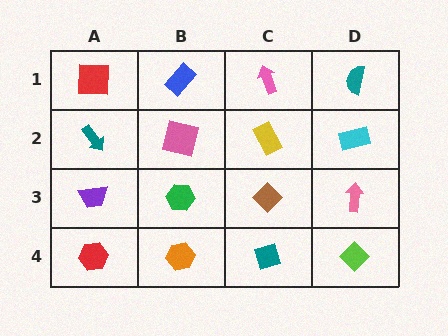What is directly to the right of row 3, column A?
A green hexagon.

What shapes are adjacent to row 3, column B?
A pink square (row 2, column B), an orange hexagon (row 4, column B), a purple trapezoid (row 3, column A), a brown diamond (row 3, column C).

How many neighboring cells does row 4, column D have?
2.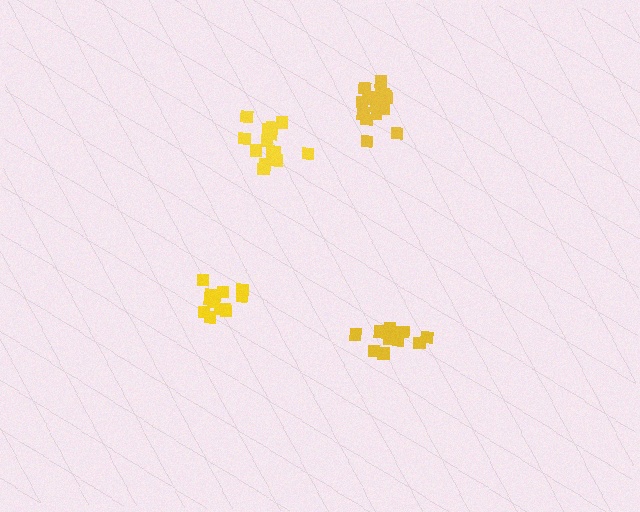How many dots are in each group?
Group 1: 12 dots, Group 2: 15 dots, Group 3: 17 dots, Group 4: 12 dots (56 total).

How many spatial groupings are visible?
There are 4 spatial groupings.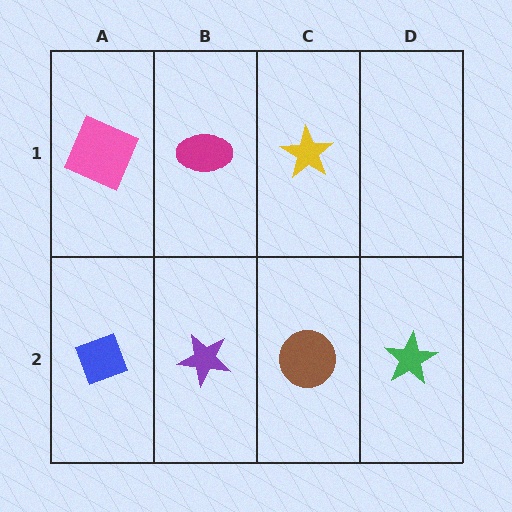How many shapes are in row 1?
3 shapes.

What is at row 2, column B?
A purple star.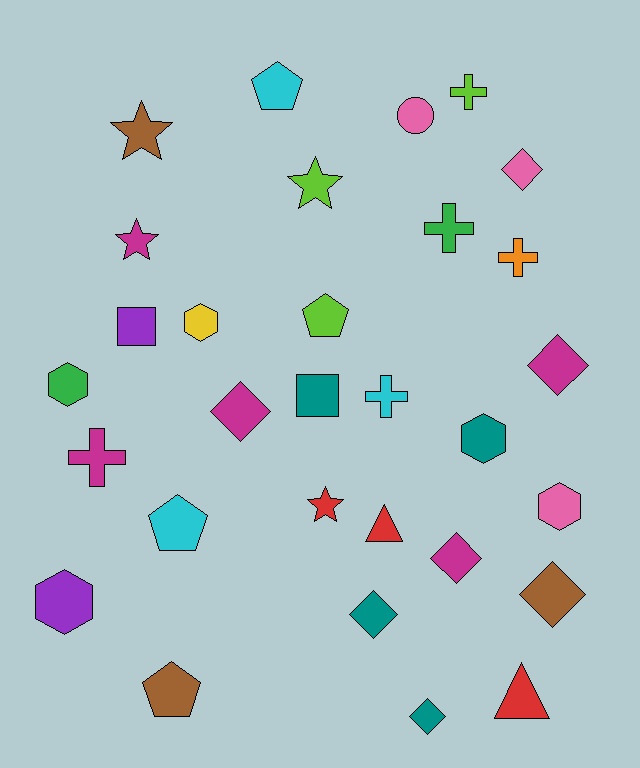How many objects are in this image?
There are 30 objects.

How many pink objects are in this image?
There are 3 pink objects.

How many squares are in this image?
There are 2 squares.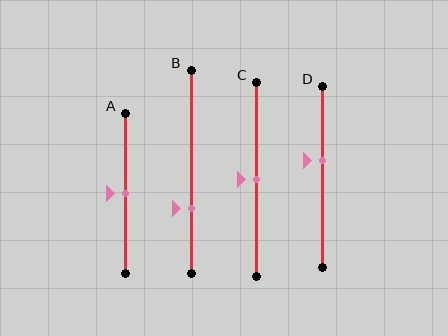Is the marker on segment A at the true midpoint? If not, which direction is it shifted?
Yes, the marker on segment A is at the true midpoint.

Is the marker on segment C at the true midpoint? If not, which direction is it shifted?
Yes, the marker on segment C is at the true midpoint.